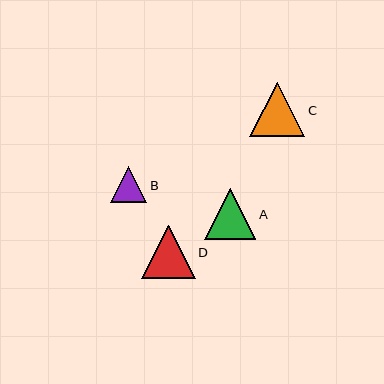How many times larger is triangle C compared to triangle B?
Triangle C is approximately 1.5 times the size of triangle B.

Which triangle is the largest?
Triangle C is the largest with a size of approximately 55 pixels.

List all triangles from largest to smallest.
From largest to smallest: C, D, A, B.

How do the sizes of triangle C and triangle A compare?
Triangle C and triangle A are approximately the same size.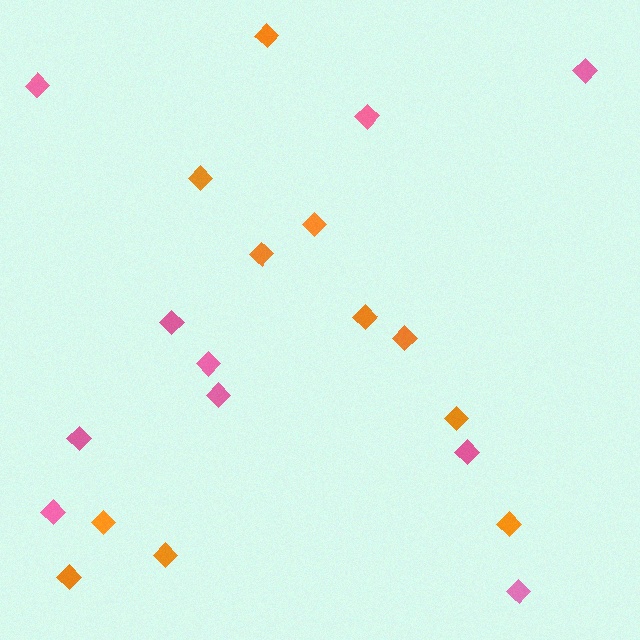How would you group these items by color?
There are 2 groups: one group of pink diamonds (10) and one group of orange diamonds (11).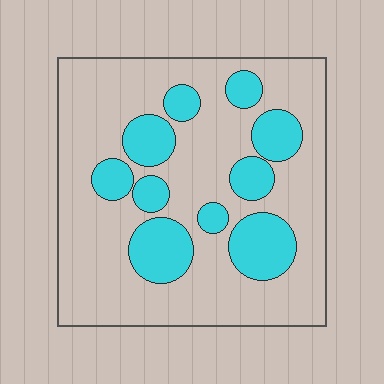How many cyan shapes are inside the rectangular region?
10.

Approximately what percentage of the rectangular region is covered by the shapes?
Approximately 25%.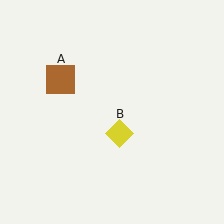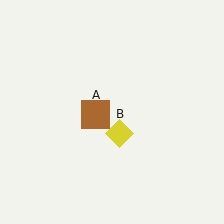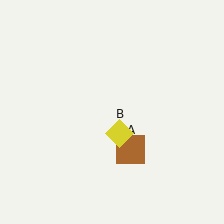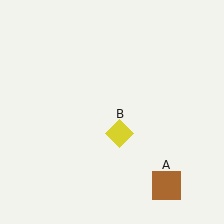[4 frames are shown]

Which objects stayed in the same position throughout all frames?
Yellow diamond (object B) remained stationary.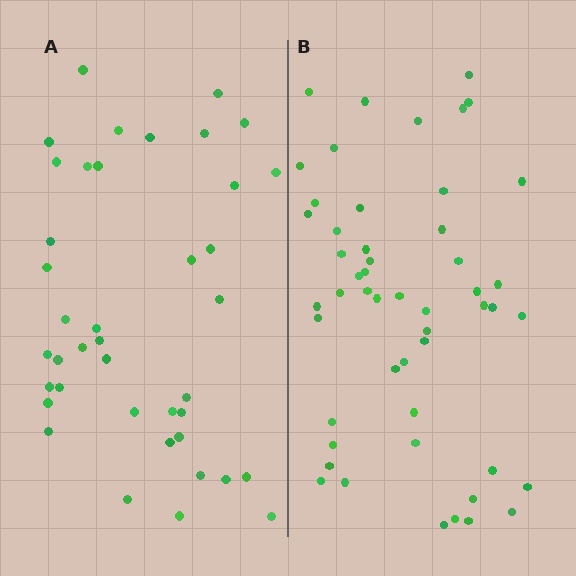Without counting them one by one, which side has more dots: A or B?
Region B (the right region) has more dots.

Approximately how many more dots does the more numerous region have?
Region B has roughly 12 or so more dots than region A.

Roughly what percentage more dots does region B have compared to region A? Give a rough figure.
About 30% more.